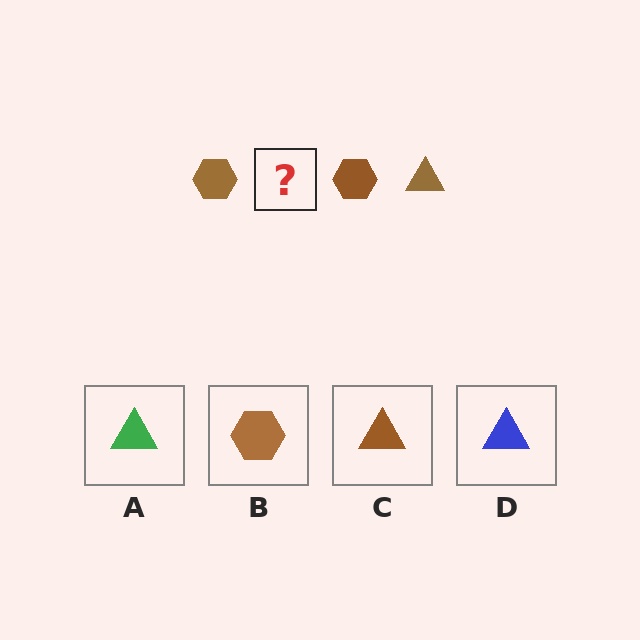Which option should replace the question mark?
Option C.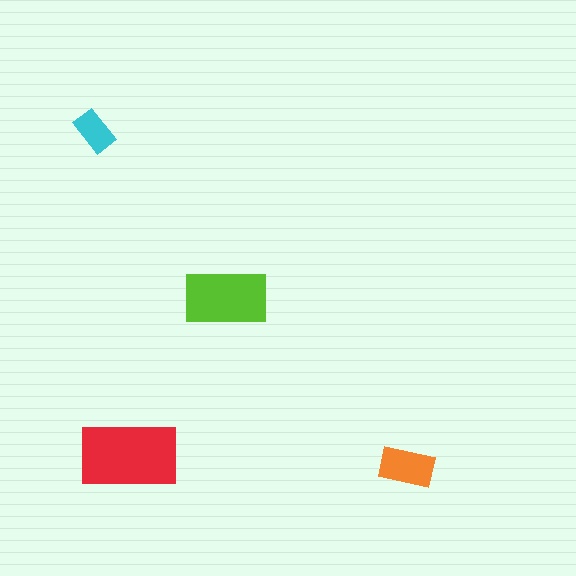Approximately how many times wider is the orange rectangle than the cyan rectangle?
About 1.5 times wider.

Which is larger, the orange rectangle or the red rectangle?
The red one.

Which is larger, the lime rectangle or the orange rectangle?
The lime one.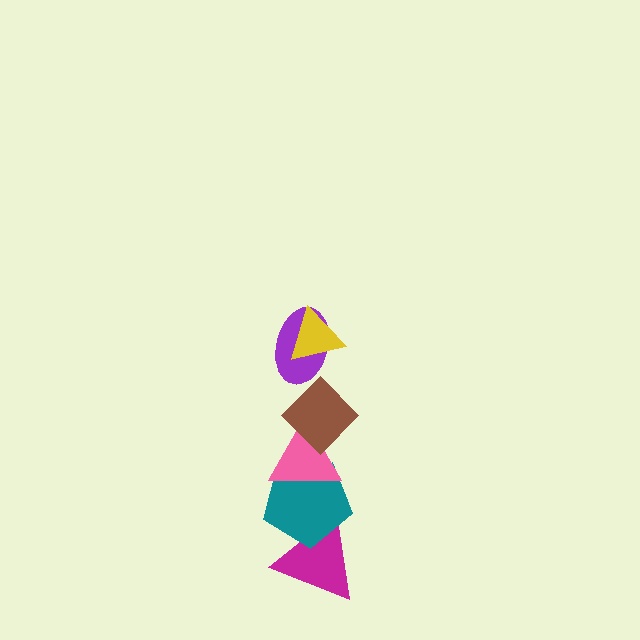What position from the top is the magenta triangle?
The magenta triangle is 6th from the top.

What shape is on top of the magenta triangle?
The teal pentagon is on top of the magenta triangle.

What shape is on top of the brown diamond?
The purple ellipse is on top of the brown diamond.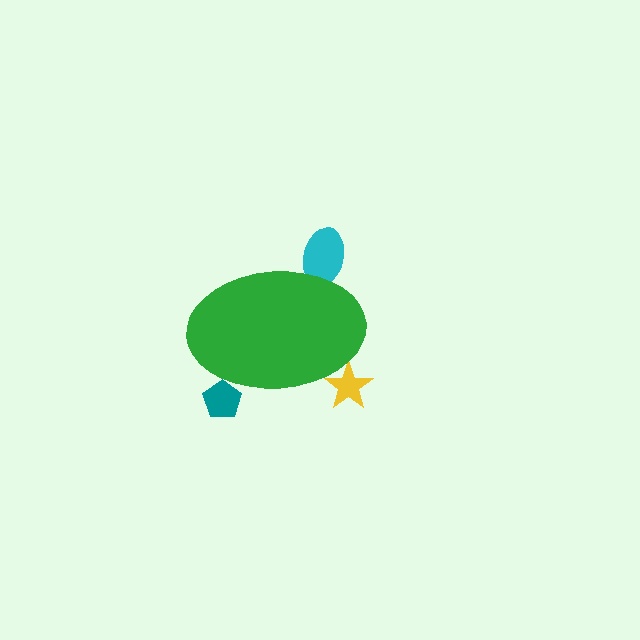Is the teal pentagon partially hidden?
Yes, the teal pentagon is partially hidden behind the green ellipse.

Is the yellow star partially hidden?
Yes, the yellow star is partially hidden behind the green ellipse.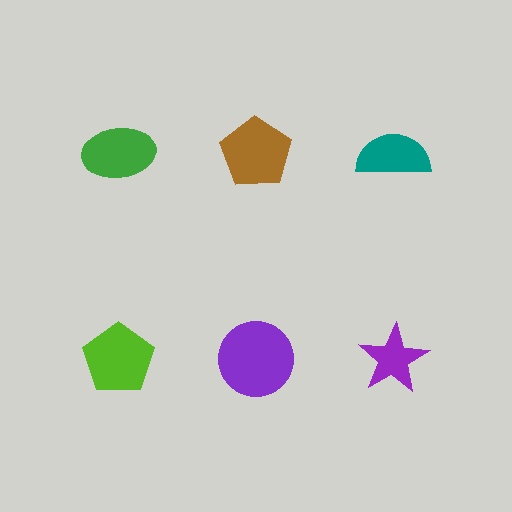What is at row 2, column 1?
A lime pentagon.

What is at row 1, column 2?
A brown pentagon.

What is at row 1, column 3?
A teal semicircle.